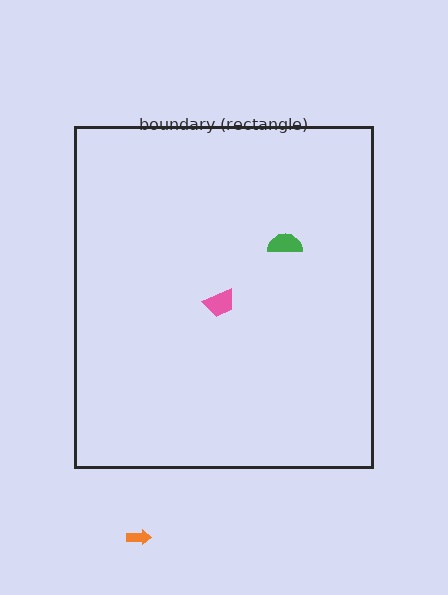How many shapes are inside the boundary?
2 inside, 1 outside.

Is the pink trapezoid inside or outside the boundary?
Inside.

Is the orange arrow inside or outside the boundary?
Outside.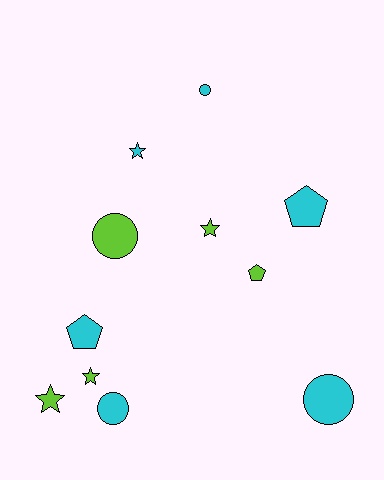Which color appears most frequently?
Cyan, with 6 objects.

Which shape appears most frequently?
Star, with 4 objects.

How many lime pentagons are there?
There is 1 lime pentagon.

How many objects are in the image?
There are 11 objects.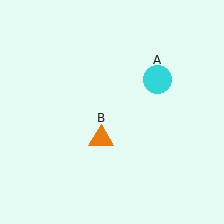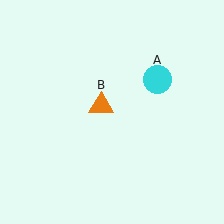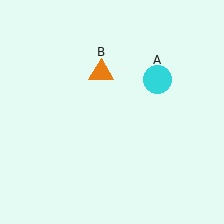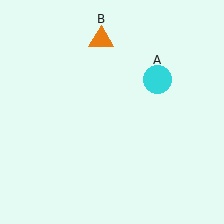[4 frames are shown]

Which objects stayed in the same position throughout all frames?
Cyan circle (object A) remained stationary.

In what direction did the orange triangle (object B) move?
The orange triangle (object B) moved up.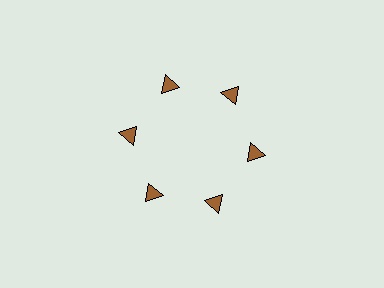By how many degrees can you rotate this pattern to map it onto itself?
The pattern maps onto itself every 60 degrees of rotation.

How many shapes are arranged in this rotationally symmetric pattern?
There are 6 shapes, arranged in 6 groups of 1.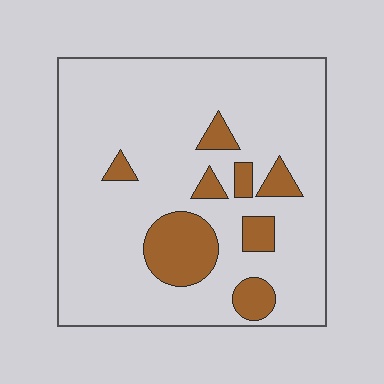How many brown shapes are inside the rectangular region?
8.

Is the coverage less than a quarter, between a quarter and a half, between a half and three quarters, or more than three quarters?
Less than a quarter.